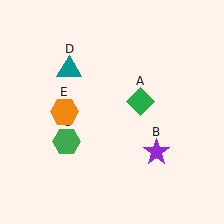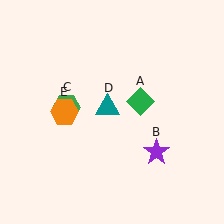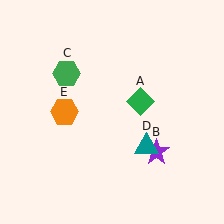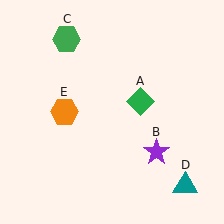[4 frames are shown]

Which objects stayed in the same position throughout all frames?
Green diamond (object A) and purple star (object B) and orange hexagon (object E) remained stationary.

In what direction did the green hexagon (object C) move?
The green hexagon (object C) moved up.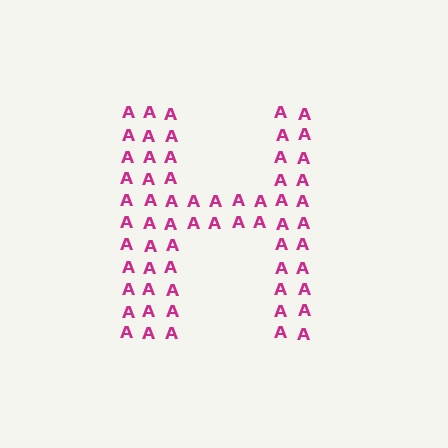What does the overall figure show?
The overall figure shows the letter H.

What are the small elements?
The small elements are letter A's.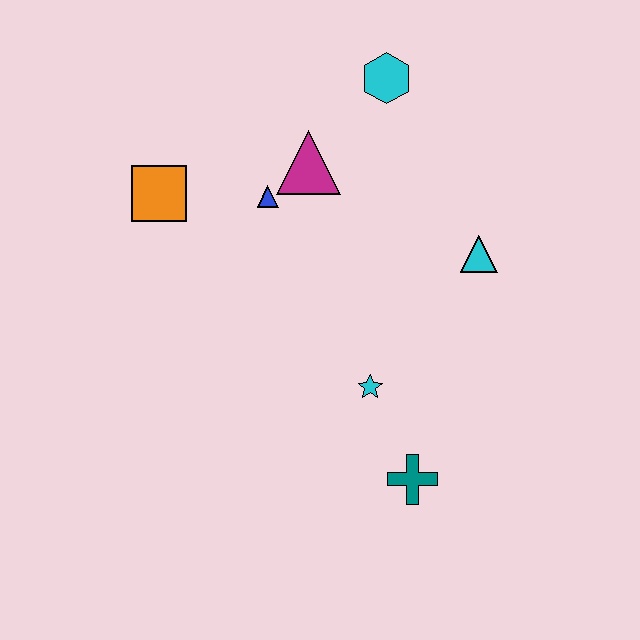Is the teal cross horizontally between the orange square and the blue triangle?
No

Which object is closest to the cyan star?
The teal cross is closest to the cyan star.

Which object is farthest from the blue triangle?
The teal cross is farthest from the blue triangle.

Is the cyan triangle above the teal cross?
Yes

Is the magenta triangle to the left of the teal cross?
Yes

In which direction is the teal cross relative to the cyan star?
The teal cross is below the cyan star.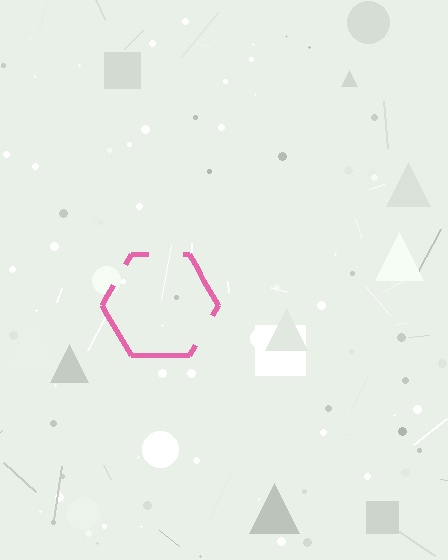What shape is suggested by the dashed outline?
The dashed outline suggests a hexagon.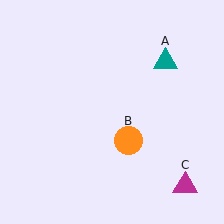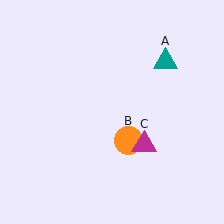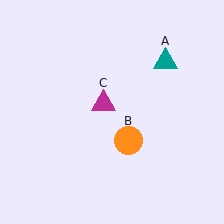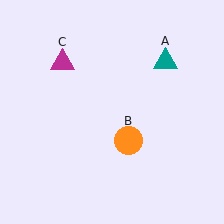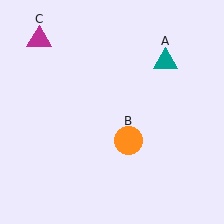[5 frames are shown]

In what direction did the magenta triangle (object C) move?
The magenta triangle (object C) moved up and to the left.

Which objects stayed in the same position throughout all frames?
Teal triangle (object A) and orange circle (object B) remained stationary.